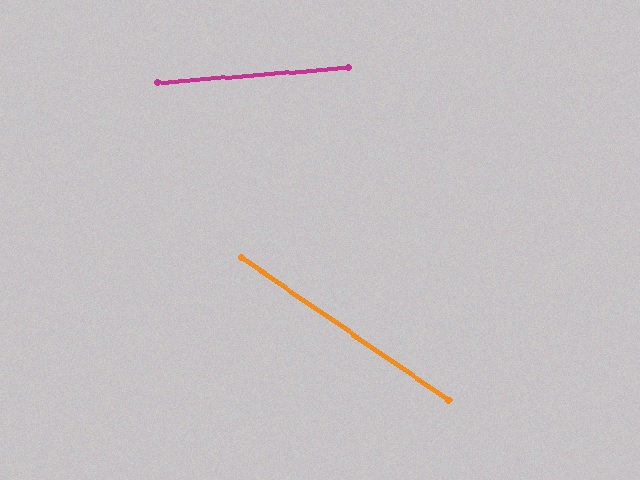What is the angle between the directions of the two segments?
Approximately 39 degrees.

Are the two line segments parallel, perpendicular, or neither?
Neither parallel nor perpendicular — they differ by about 39°.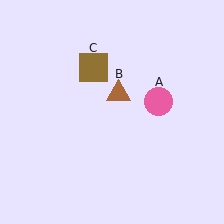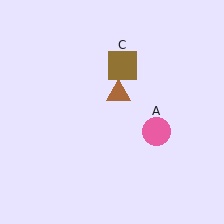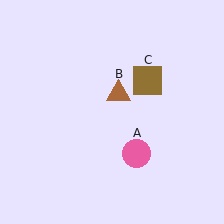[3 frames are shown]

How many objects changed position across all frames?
2 objects changed position: pink circle (object A), brown square (object C).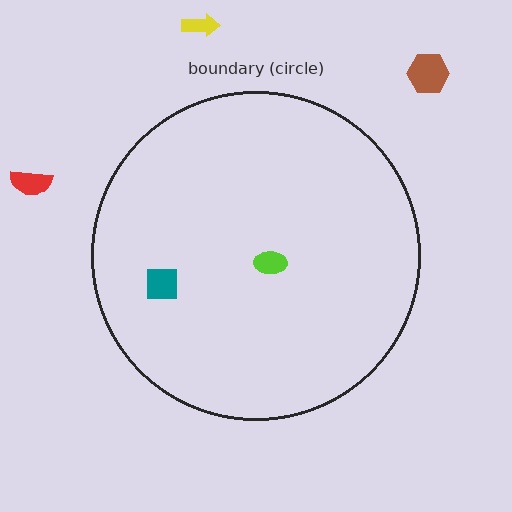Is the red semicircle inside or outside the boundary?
Outside.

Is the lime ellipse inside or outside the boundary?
Inside.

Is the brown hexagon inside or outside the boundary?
Outside.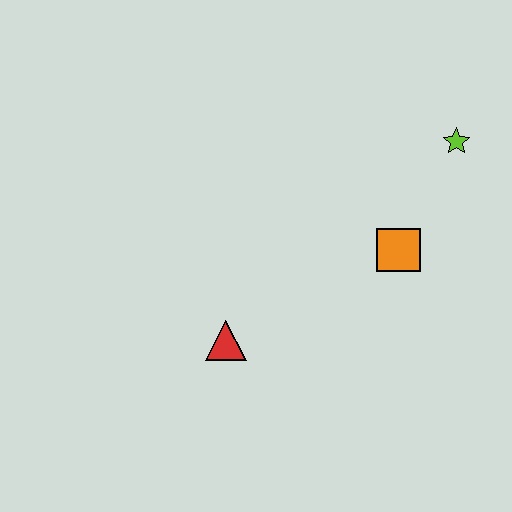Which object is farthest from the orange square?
The red triangle is farthest from the orange square.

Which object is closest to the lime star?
The orange square is closest to the lime star.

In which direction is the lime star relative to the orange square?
The lime star is above the orange square.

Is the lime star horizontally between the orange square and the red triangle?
No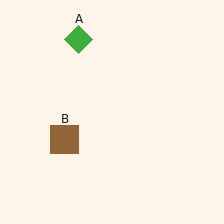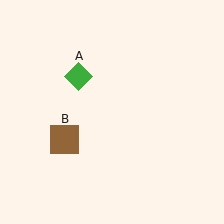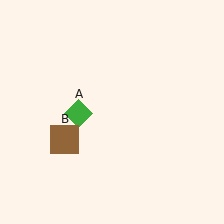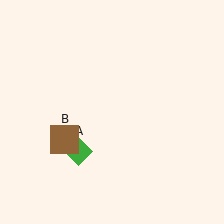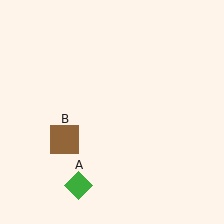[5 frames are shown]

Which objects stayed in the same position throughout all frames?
Brown square (object B) remained stationary.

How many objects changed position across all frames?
1 object changed position: green diamond (object A).